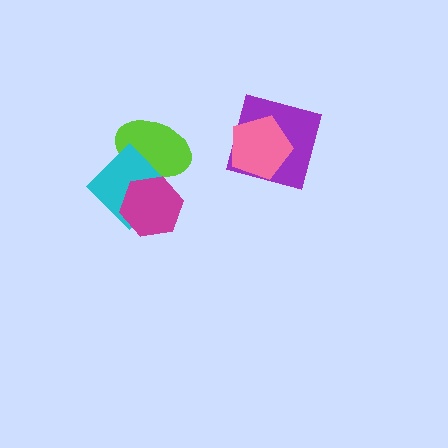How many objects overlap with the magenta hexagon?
2 objects overlap with the magenta hexagon.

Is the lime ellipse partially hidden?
Yes, it is partially covered by another shape.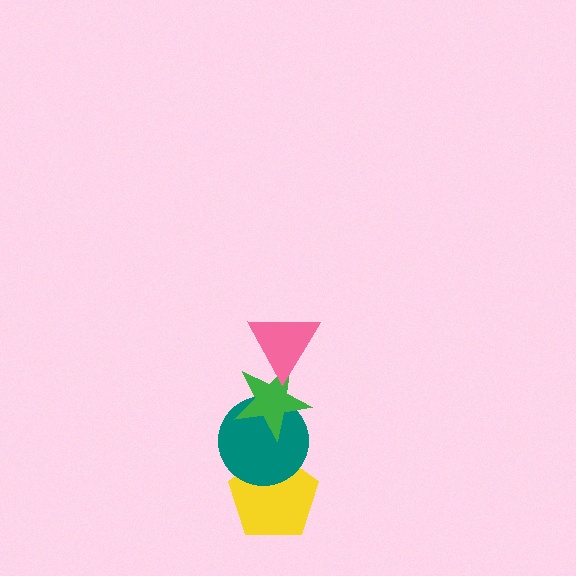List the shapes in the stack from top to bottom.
From top to bottom: the pink triangle, the green star, the teal circle, the yellow pentagon.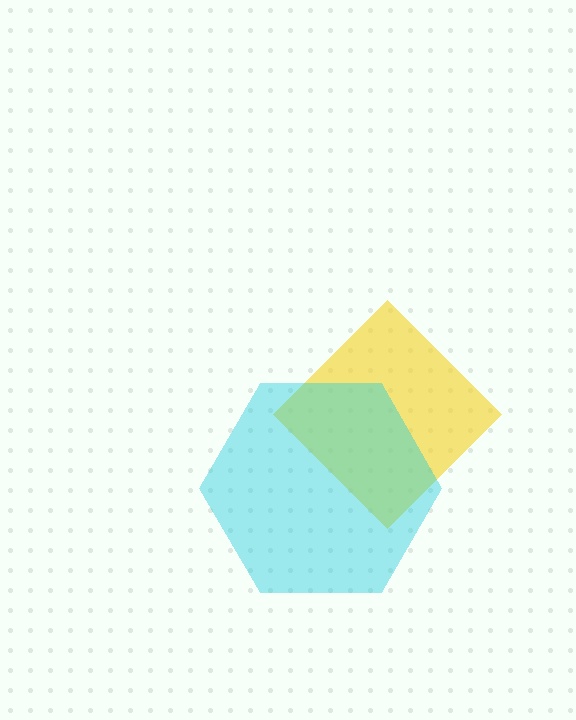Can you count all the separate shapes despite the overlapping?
Yes, there are 2 separate shapes.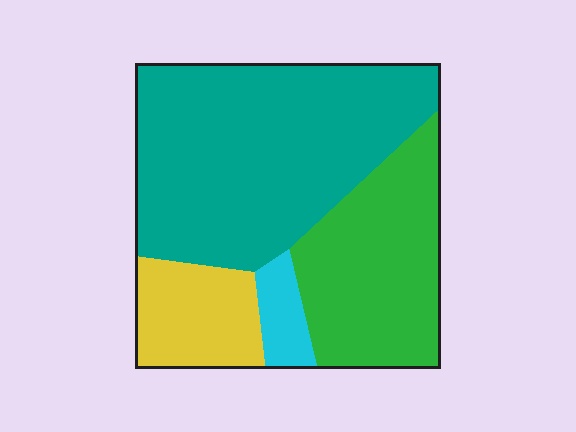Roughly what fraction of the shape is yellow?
Yellow takes up about one eighth (1/8) of the shape.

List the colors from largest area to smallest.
From largest to smallest: teal, green, yellow, cyan.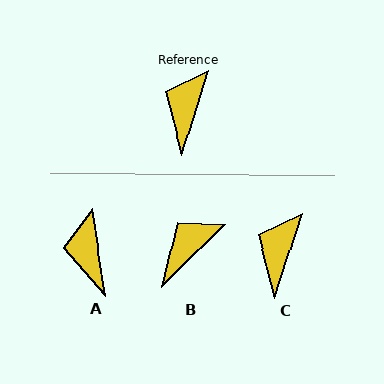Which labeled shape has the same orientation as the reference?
C.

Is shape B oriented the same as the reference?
No, it is off by about 28 degrees.